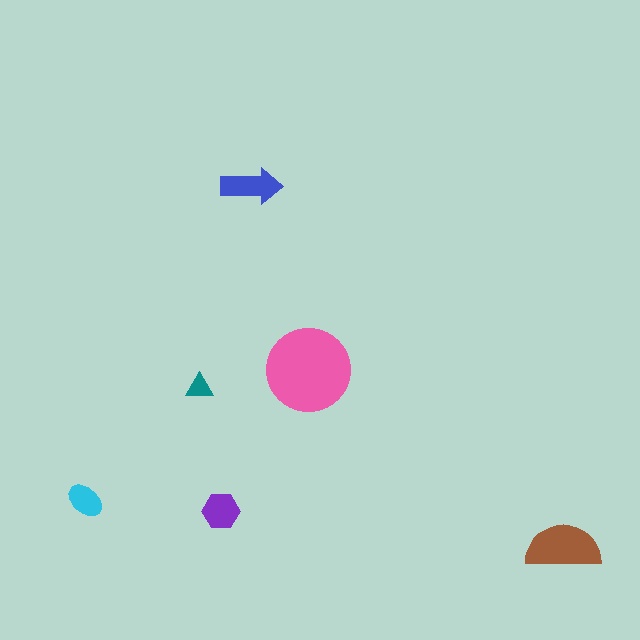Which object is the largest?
The pink circle.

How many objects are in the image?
There are 6 objects in the image.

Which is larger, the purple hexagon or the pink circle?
The pink circle.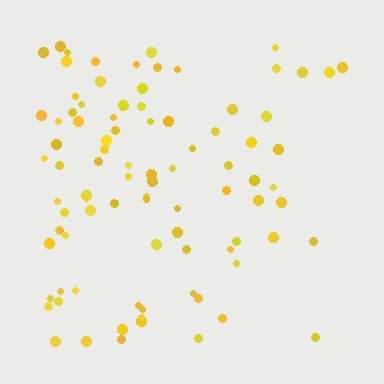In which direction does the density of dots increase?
From right to left, with the left side densest.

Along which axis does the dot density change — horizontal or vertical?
Horizontal.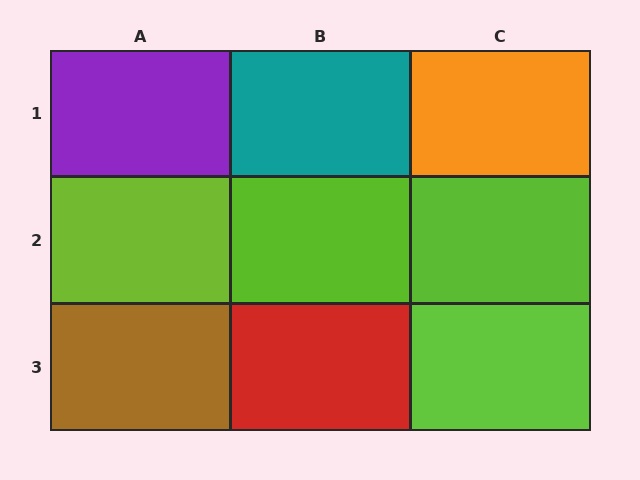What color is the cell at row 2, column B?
Lime.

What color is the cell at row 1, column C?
Orange.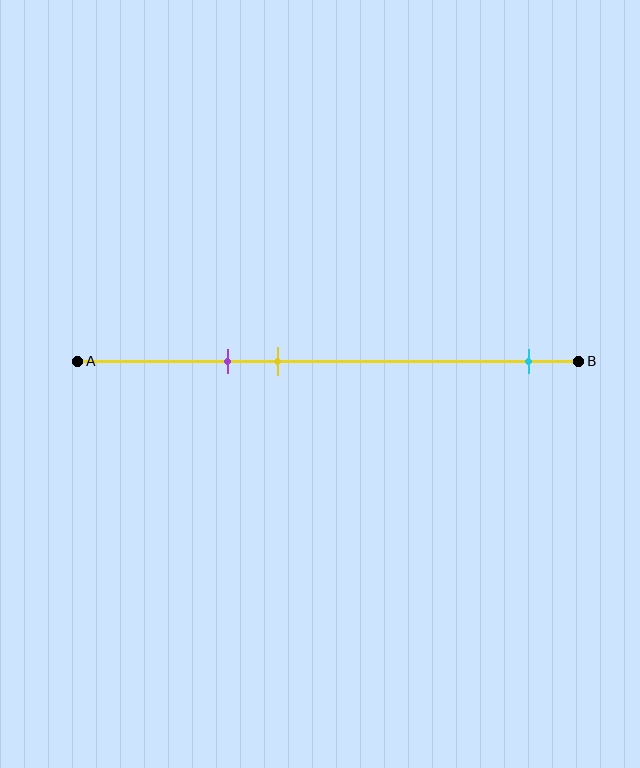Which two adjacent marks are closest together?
The purple and yellow marks are the closest adjacent pair.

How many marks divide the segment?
There are 3 marks dividing the segment.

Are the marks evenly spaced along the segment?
No, the marks are not evenly spaced.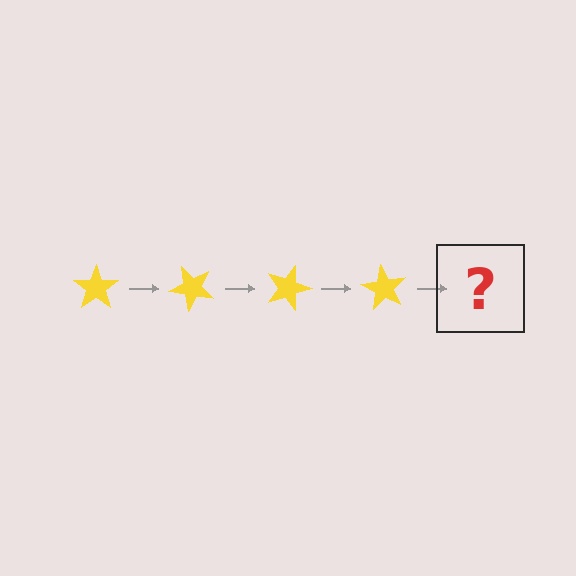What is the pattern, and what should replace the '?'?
The pattern is that the star rotates 45 degrees each step. The '?' should be a yellow star rotated 180 degrees.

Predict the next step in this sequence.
The next step is a yellow star rotated 180 degrees.